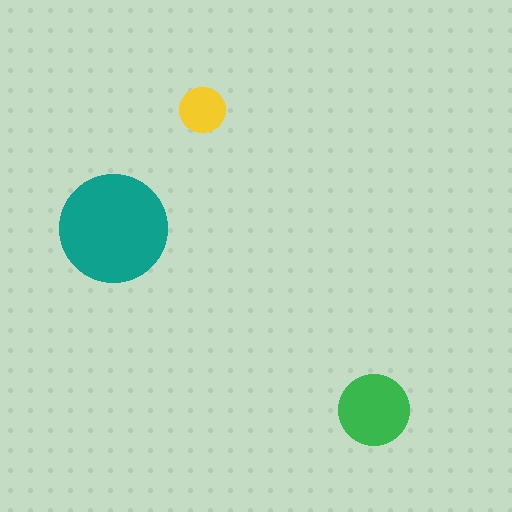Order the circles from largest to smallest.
the teal one, the green one, the yellow one.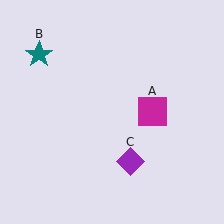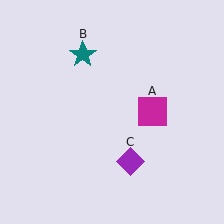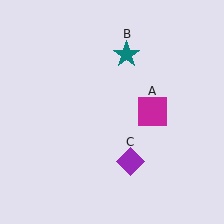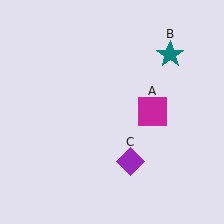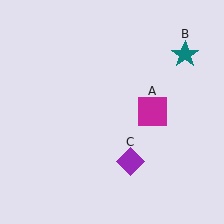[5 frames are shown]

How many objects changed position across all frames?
1 object changed position: teal star (object B).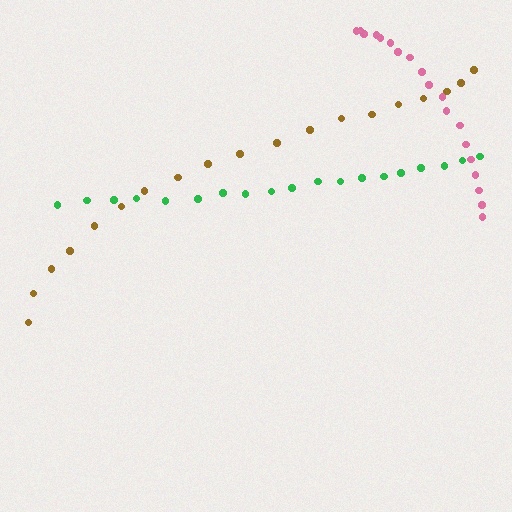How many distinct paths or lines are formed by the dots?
There are 3 distinct paths.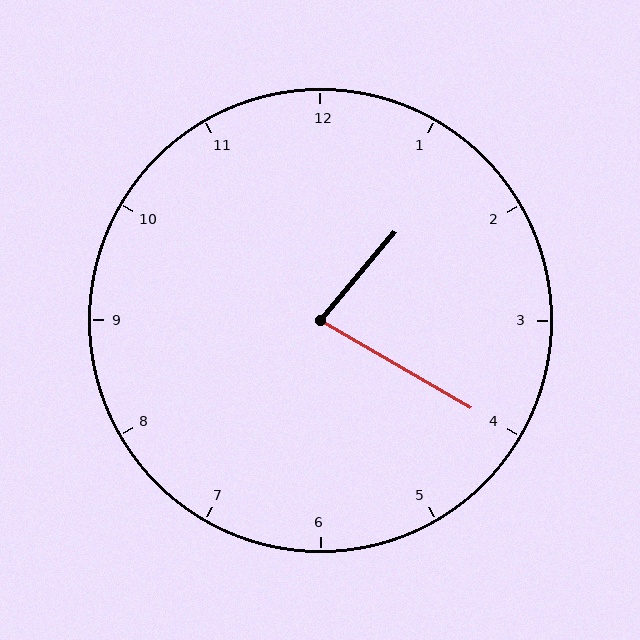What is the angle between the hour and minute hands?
Approximately 80 degrees.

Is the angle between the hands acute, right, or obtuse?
It is acute.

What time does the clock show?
1:20.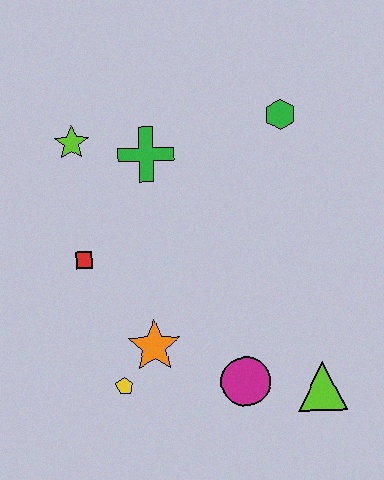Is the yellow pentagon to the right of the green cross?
No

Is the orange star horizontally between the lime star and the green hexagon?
Yes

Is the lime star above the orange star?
Yes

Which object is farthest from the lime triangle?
The lime star is farthest from the lime triangle.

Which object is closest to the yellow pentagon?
The orange star is closest to the yellow pentagon.